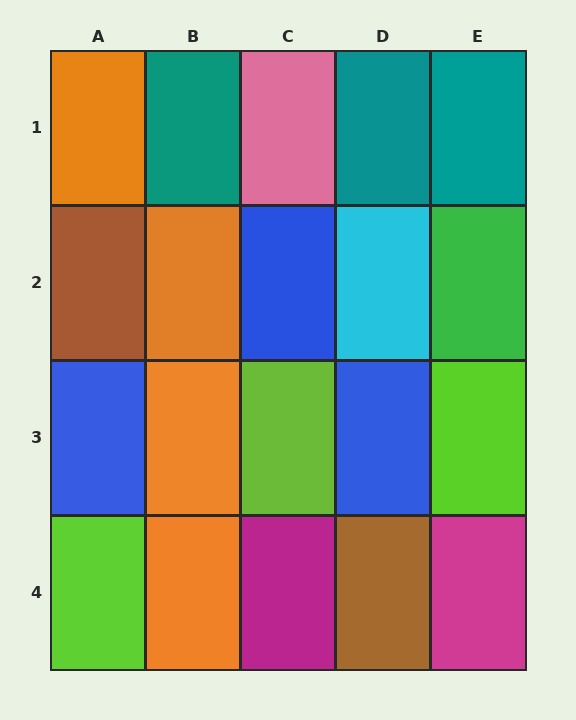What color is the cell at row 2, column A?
Brown.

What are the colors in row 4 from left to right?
Lime, orange, magenta, brown, magenta.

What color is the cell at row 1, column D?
Teal.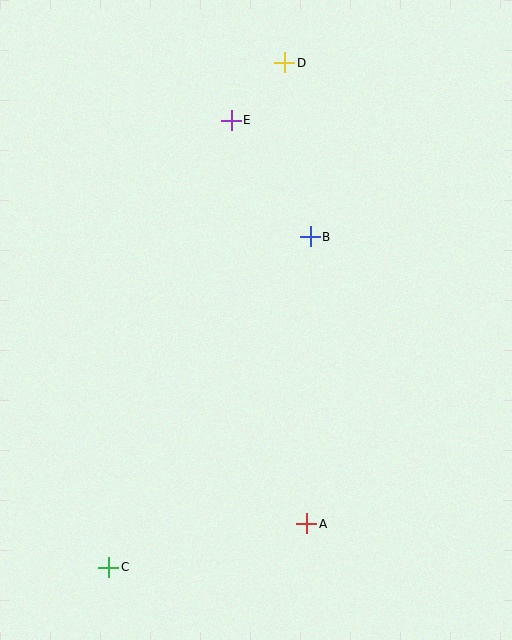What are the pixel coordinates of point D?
Point D is at (285, 63).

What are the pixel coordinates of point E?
Point E is at (231, 120).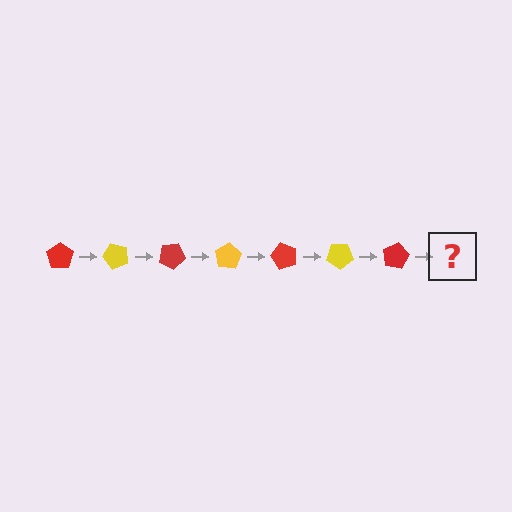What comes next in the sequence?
The next element should be a yellow pentagon, rotated 350 degrees from the start.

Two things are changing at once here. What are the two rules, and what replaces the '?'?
The two rules are that it rotates 50 degrees each step and the color cycles through red and yellow. The '?' should be a yellow pentagon, rotated 350 degrees from the start.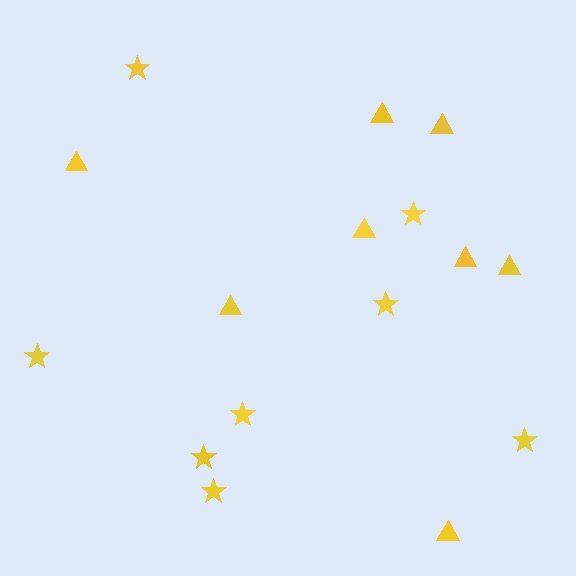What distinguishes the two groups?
There are 2 groups: one group of stars (8) and one group of triangles (8).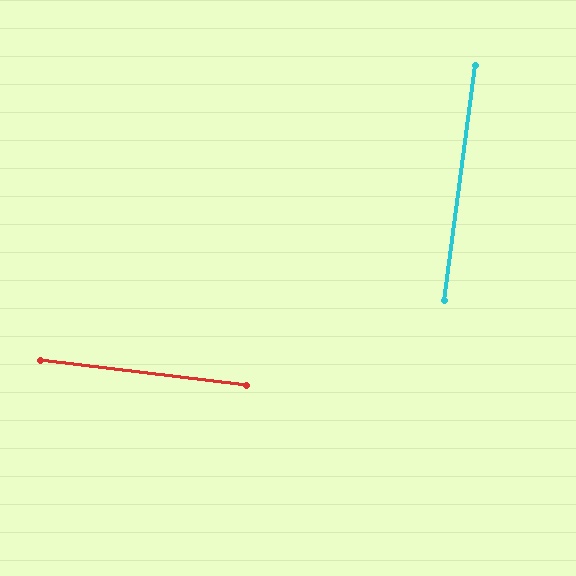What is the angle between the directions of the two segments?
Approximately 90 degrees.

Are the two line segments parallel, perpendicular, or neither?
Perpendicular — they meet at approximately 90°.